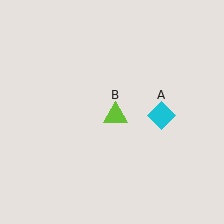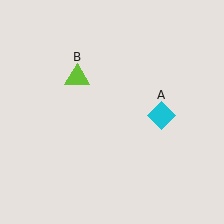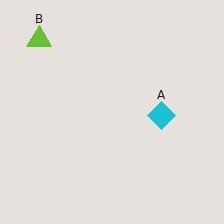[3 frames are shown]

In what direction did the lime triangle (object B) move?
The lime triangle (object B) moved up and to the left.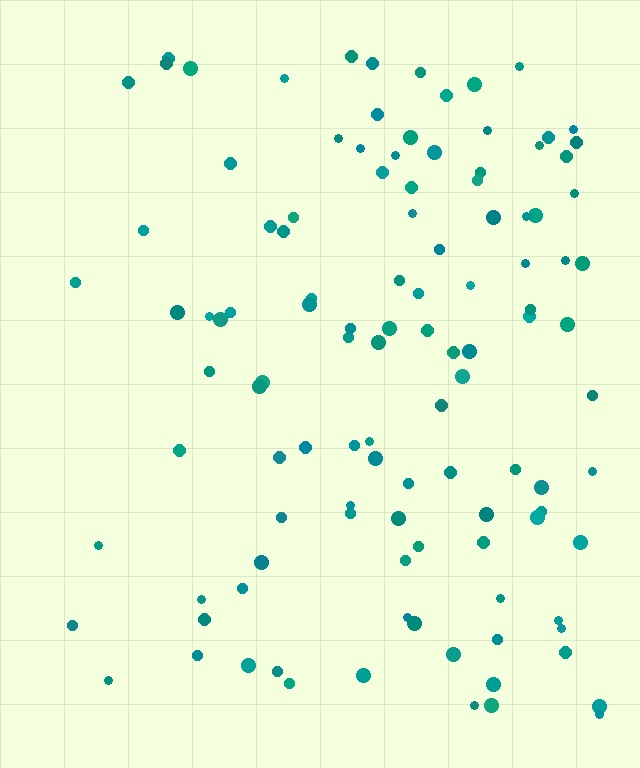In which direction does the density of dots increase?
From left to right, with the right side densest.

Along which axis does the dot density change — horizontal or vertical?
Horizontal.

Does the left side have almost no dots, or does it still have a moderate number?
Still a moderate number, just noticeably fewer than the right.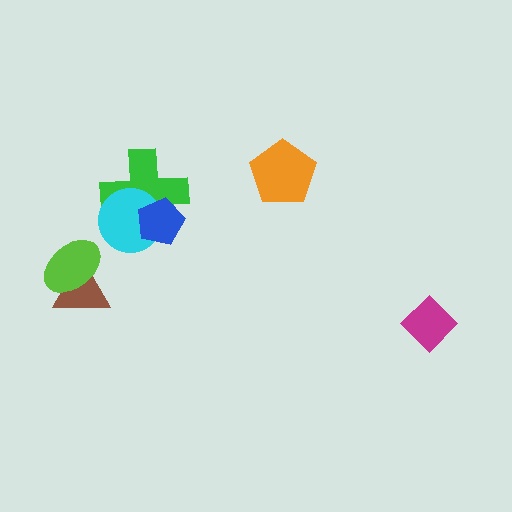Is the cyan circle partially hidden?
Yes, it is partially covered by another shape.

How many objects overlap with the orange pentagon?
0 objects overlap with the orange pentagon.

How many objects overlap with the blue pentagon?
2 objects overlap with the blue pentagon.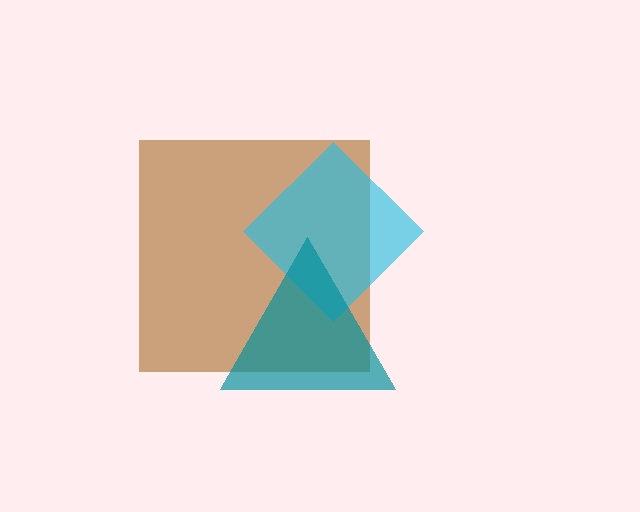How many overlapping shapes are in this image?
There are 3 overlapping shapes in the image.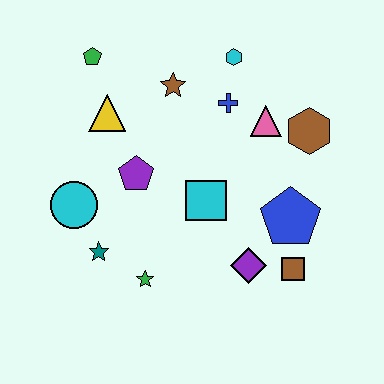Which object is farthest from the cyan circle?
The brown hexagon is farthest from the cyan circle.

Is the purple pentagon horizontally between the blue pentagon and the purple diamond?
No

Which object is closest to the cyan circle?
The teal star is closest to the cyan circle.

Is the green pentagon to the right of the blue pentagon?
No